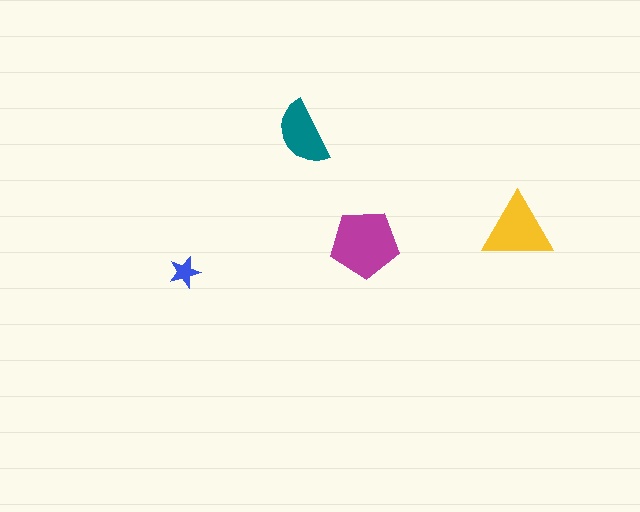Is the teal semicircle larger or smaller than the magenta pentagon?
Smaller.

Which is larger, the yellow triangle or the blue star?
The yellow triangle.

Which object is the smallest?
The blue star.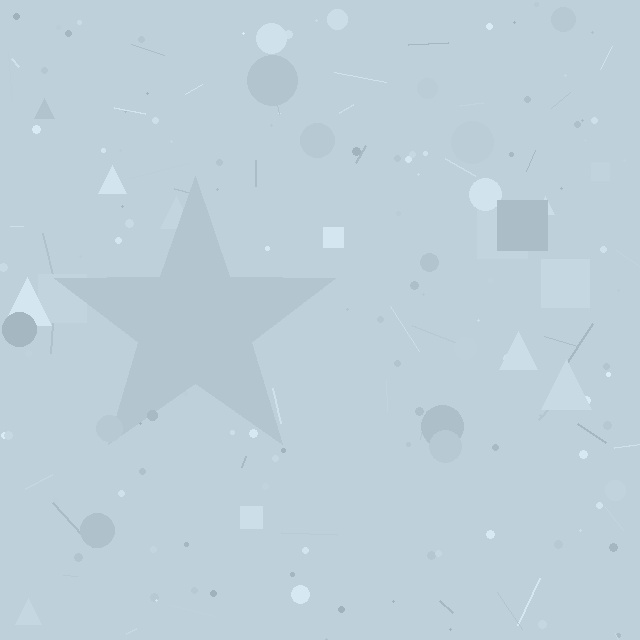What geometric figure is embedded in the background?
A star is embedded in the background.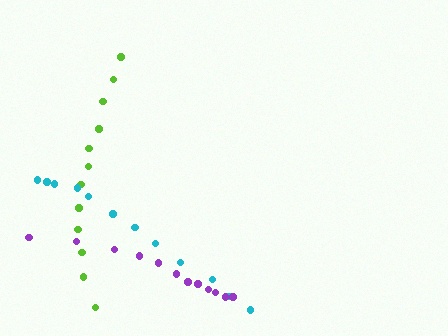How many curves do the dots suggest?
There are 3 distinct paths.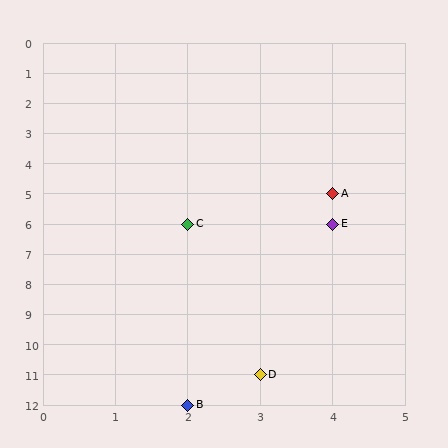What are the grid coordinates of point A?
Point A is at grid coordinates (4, 5).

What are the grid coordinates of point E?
Point E is at grid coordinates (4, 6).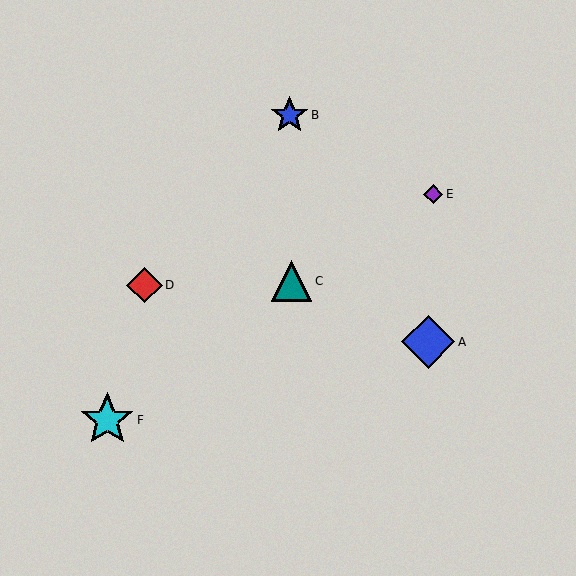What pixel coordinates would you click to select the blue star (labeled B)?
Click at (290, 115) to select the blue star B.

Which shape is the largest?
The cyan star (labeled F) is the largest.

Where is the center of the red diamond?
The center of the red diamond is at (144, 285).